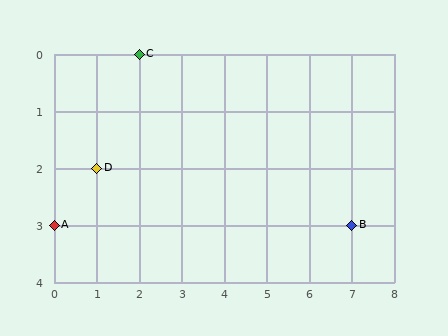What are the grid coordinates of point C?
Point C is at grid coordinates (2, 0).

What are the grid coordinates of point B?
Point B is at grid coordinates (7, 3).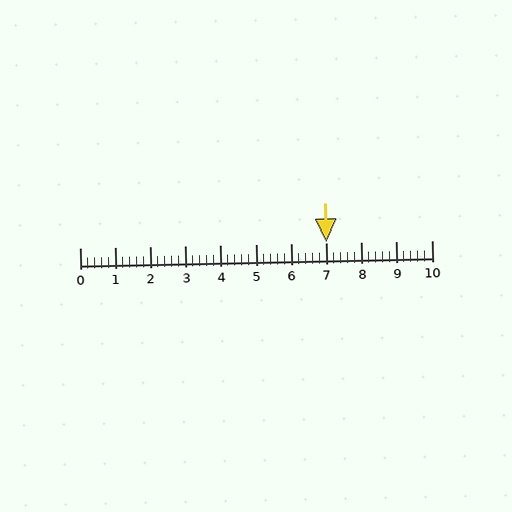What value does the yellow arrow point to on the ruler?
The yellow arrow points to approximately 7.0.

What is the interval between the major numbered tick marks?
The major tick marks are spaced 1 units apart.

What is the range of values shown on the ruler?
The ruler shows values from 0 to 10.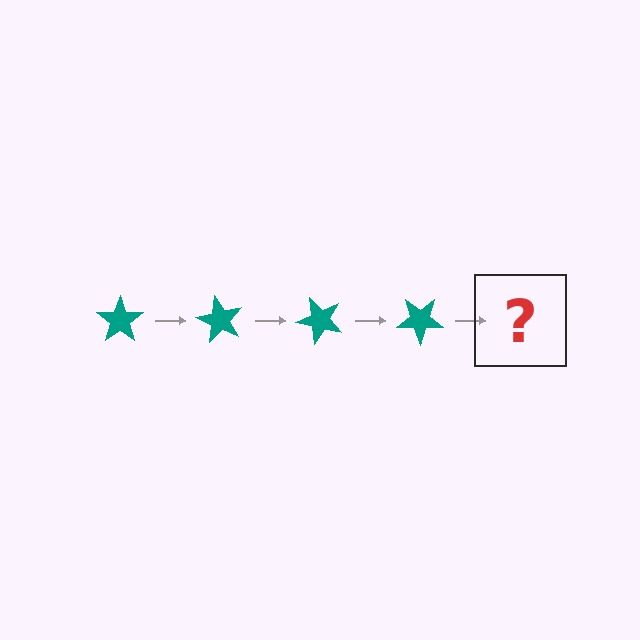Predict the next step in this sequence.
The next step is a teal star rotated 240 degrees.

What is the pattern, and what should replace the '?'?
The pattern is that the star rotates 60 degrees each step. The '?' should be a teal star rotated 240 degrees.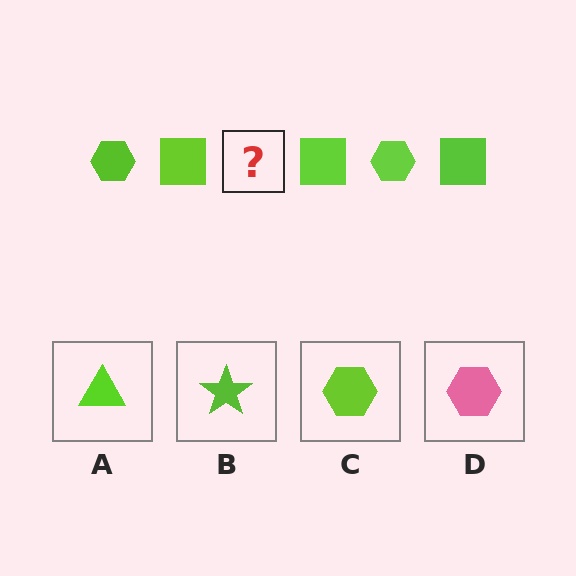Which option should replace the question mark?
Option C.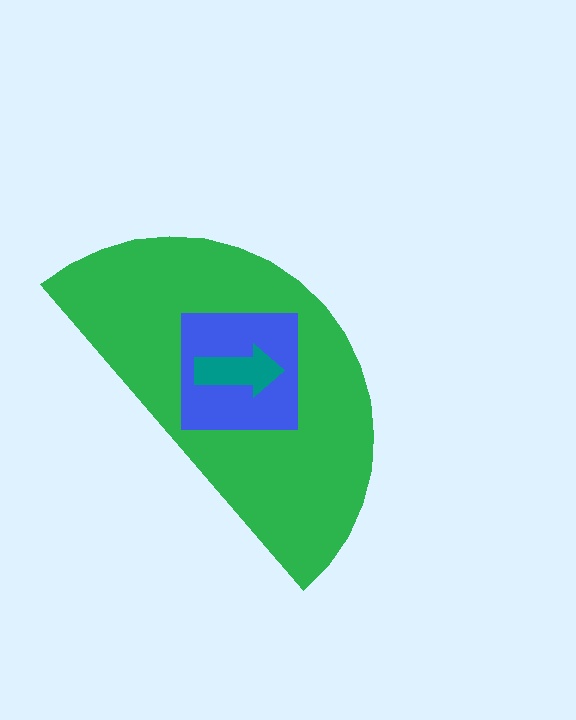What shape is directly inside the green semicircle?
The blue square.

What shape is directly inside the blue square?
The teal arrow.